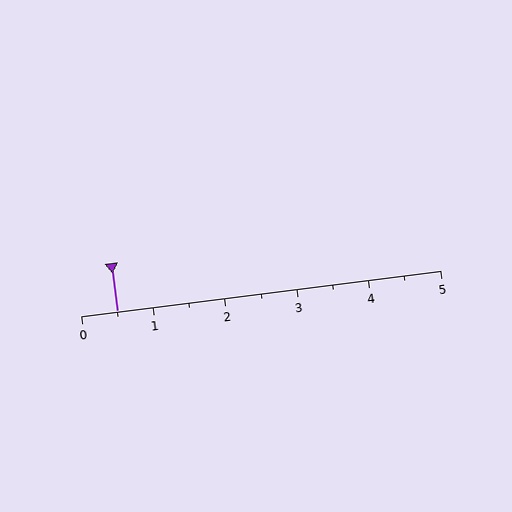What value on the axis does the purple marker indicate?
The marker indicates approximately 0.5.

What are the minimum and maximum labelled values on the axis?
The axis runs from 0 to 5.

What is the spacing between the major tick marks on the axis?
The major ticks are spaced 1 apart.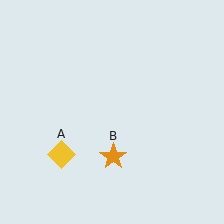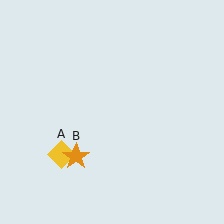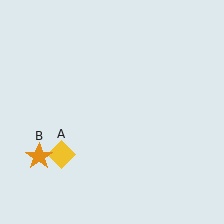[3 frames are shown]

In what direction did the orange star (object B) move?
The orange star (object B) moved left.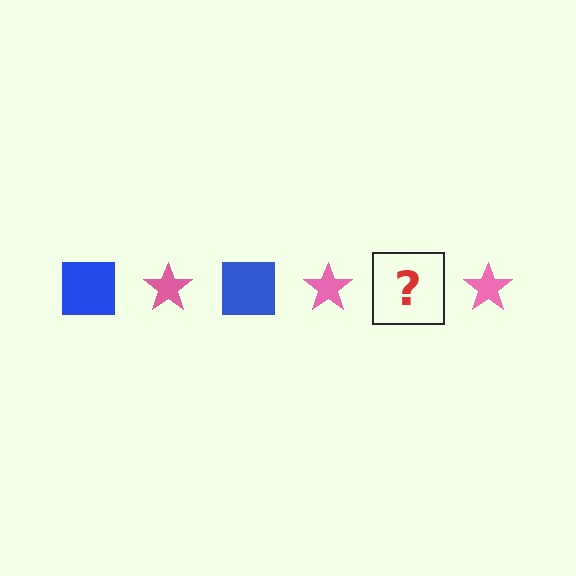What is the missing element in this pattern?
The missing element is a blue square.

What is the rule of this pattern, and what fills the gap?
The rule is that the pattern alternates between blue square and pink star. The gap should be filled with a blue square.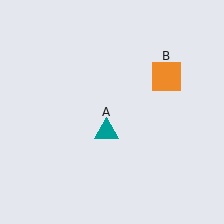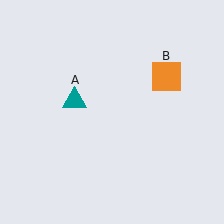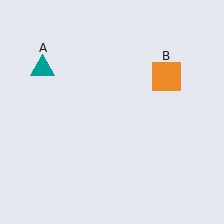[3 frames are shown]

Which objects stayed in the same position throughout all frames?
Orange square (object B) remained stationary.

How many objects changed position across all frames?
1 object changed position: teal triangle (object A).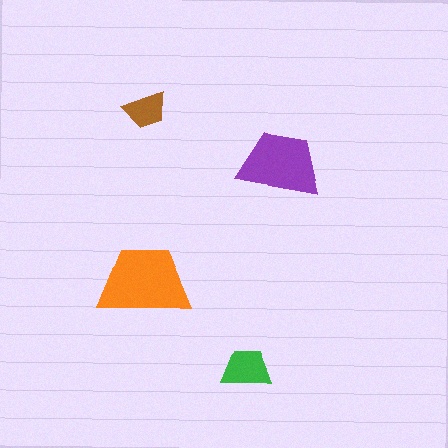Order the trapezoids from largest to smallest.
the orange one, the purple one, the green one, the brown one.